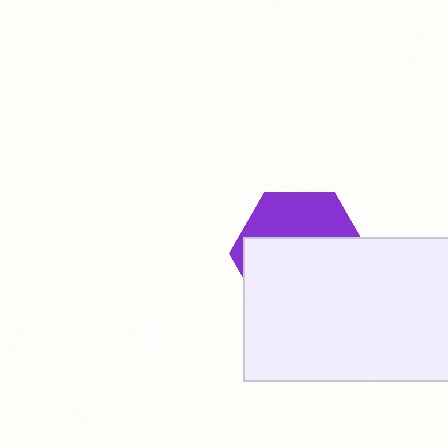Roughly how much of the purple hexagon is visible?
A small part of it is visible (roughly 36%).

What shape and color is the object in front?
The object in front is a white rectangle.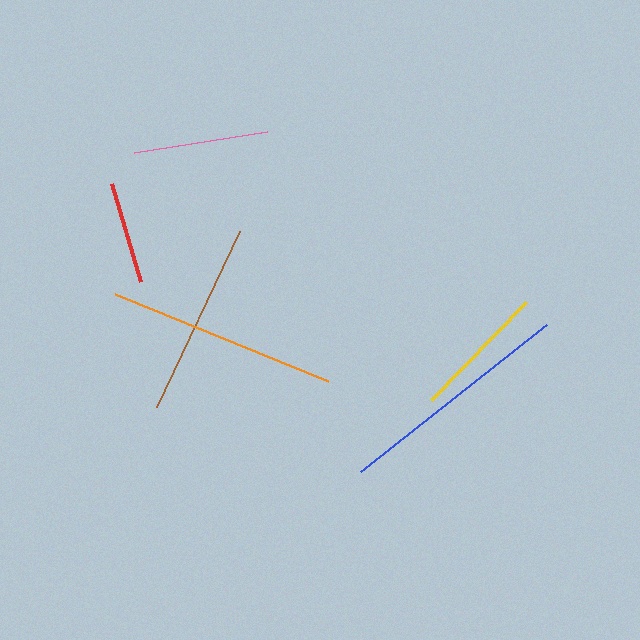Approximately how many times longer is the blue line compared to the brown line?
The blue line is approximately 1.2 times the length of the brown line.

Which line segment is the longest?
The blue line is the longest at approximately 236 pixels.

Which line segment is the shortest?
The red line is the shortest at approximately 102 pixels.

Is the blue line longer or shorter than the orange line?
The blue line is longer than the orange line.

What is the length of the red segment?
The red segment is approximately 102 pixels long.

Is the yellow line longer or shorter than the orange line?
The orange line is longer than the yellow line.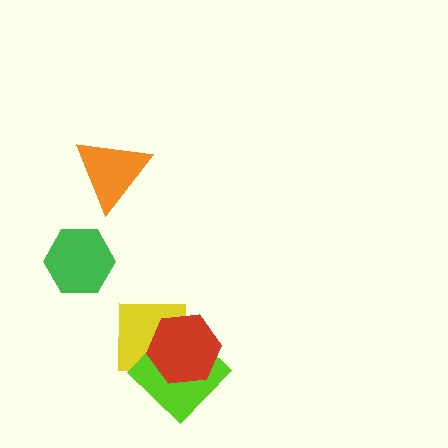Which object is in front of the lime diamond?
The red hexagon is in front of the lime diamond.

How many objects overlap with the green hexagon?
0 objects overlap with the green hexagon.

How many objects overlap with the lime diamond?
2 objects overlap with the lime diamond.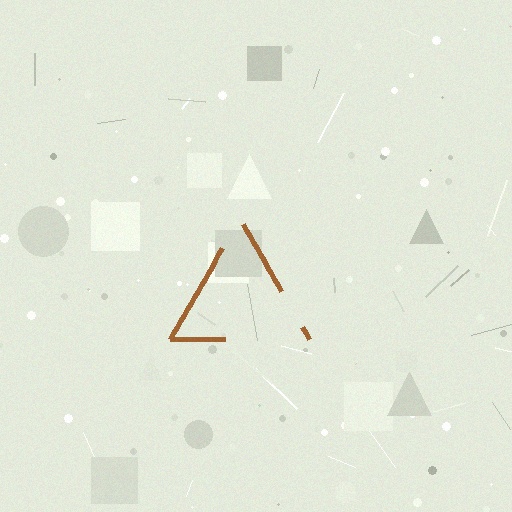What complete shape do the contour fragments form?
The contour fragments form a triangle.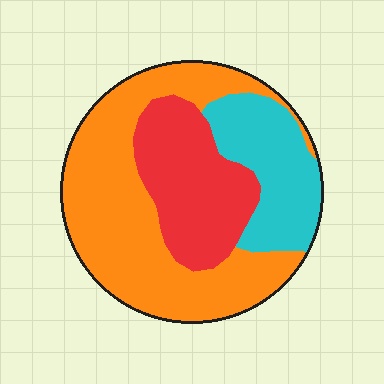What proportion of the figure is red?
Red covers 26% of the figure.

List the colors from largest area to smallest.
From largest to smallest: orange, red, cyan.